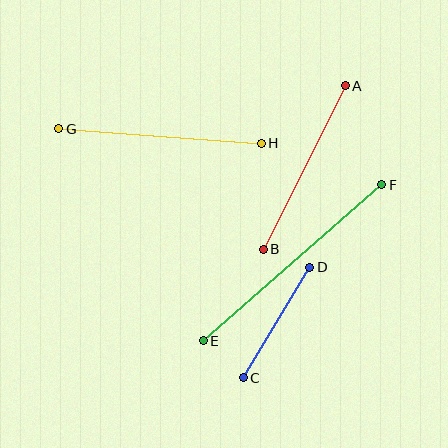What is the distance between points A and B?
The distance is approximately 183 pixels.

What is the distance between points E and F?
The distance is approximately 237 pixels.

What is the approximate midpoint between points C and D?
The midpoint is at approximately (277, 323) pixels.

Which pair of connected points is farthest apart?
Points E and F are farthest apart.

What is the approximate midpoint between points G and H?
The midpoint is at approximately (160, 136) pixels.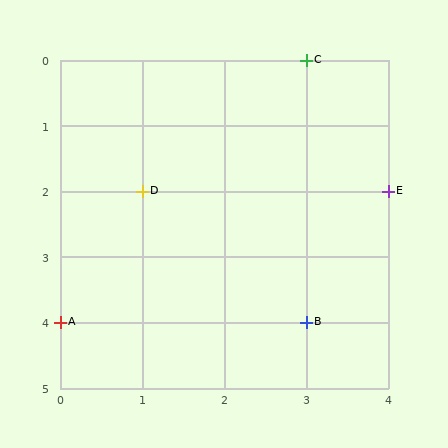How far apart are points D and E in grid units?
Points D and E are 3 columns apart.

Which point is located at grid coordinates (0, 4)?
Point A is at (0, 4).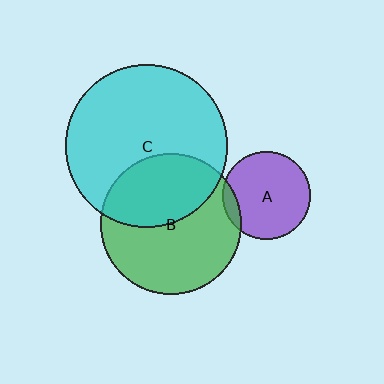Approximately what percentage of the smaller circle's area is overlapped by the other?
Approximately 10%.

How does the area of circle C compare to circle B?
Approximately 1.3 times.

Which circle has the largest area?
Circle C (cyan).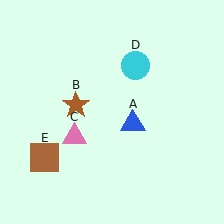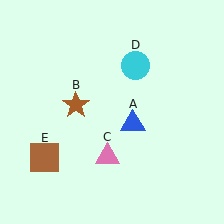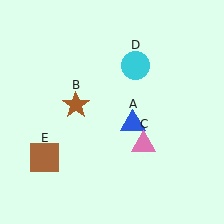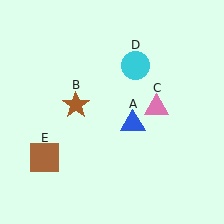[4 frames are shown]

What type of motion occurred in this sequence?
The pink triangle (object C) rotated counterclockwise around the center of the scene.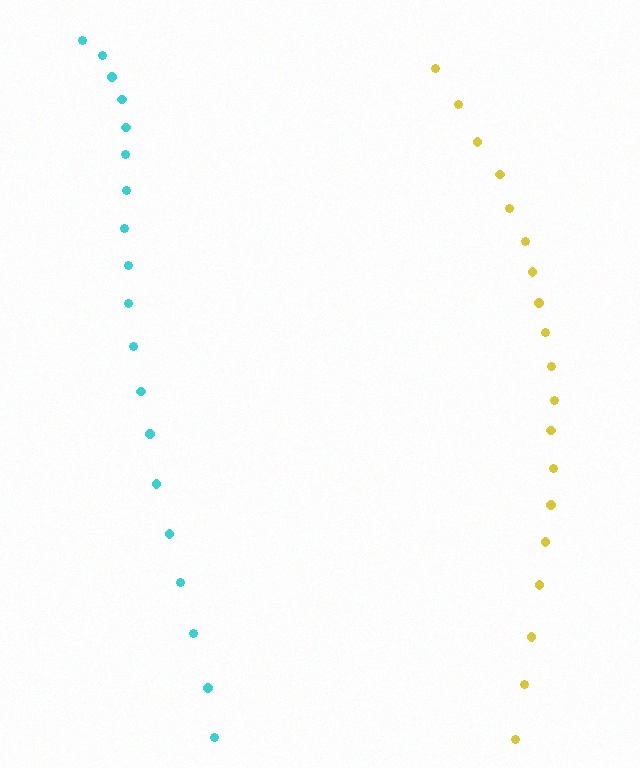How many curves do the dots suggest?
There are 2 distinct paths.